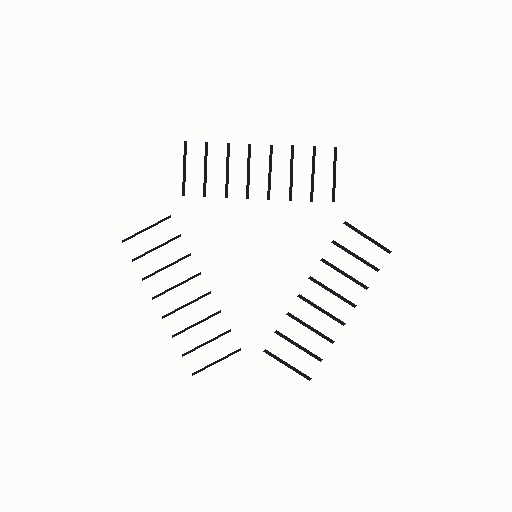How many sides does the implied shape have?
3 sides — the line-ends trace a triangle.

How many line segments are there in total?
24 — 8 along each of the 3 edges.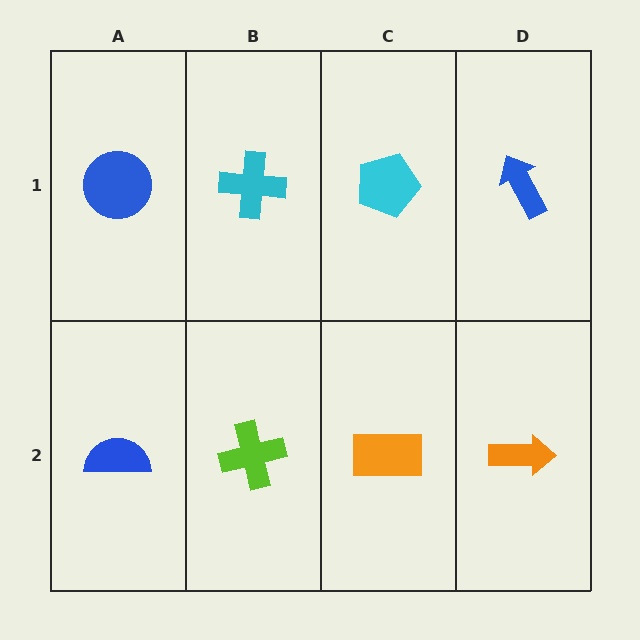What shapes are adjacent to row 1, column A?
A blue semicircle (row 2, column A), a cyan cross (row 1, column B).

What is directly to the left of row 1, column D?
A cyan pentagon.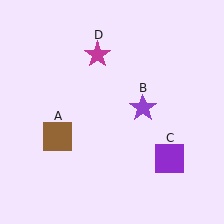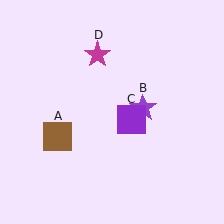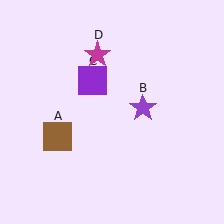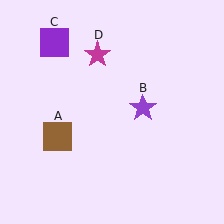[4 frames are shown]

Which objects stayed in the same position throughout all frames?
Brown square (object A) and purple star (object B) and magenta star (object D) remained stationary.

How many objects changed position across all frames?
1 object changed position: purple square (object C).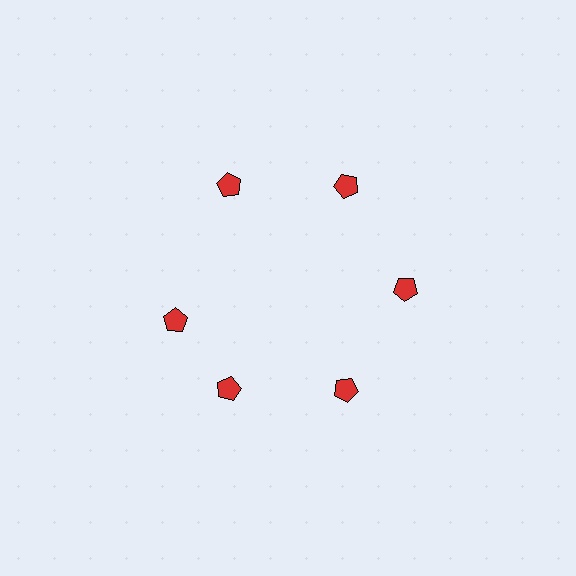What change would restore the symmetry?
The symmetry would be restored by rotating it back into even spacing with its neighbors so that all 6 pentagons sit at equal angles and equal distance from the center.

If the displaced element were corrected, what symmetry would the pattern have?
It would have 6-fold rotational symmetry — the pattern would map onto itself every 60 degrees.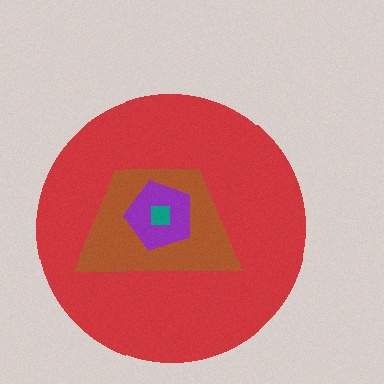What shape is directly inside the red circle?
The brown trapezoid.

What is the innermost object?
The teal square.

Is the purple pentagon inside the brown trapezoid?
Yes.